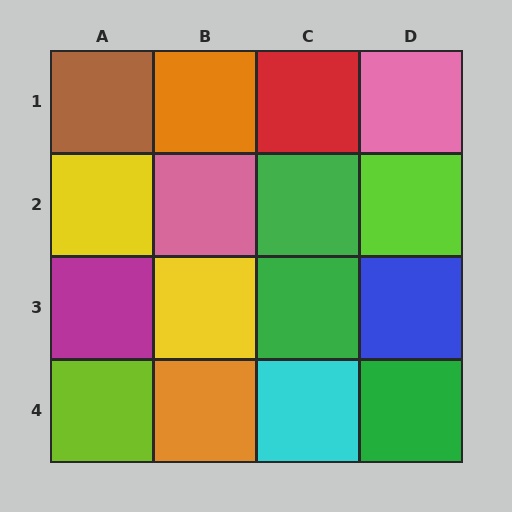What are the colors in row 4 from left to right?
Lime, orange, cyan, green.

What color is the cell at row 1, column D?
Pink.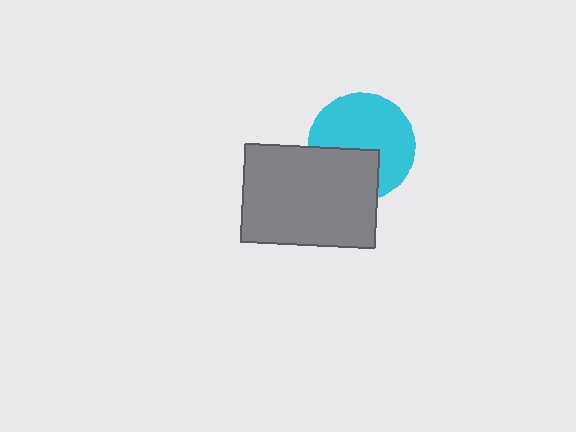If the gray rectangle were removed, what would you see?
You would see the complete cyan circle.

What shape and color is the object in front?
The object in front is a gray rectangle.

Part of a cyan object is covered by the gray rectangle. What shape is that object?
It is a circle.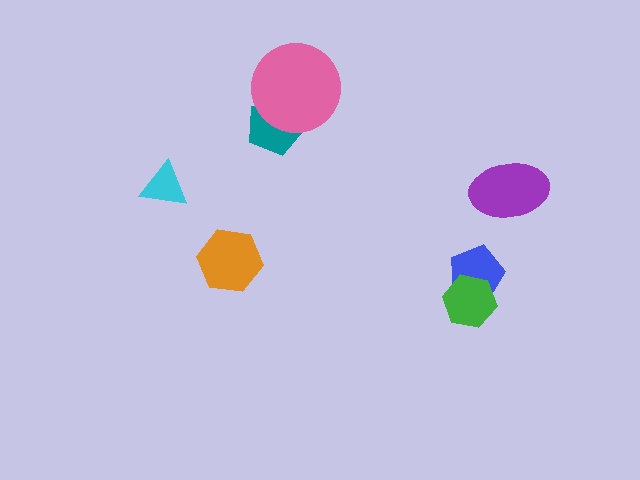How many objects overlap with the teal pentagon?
1 object overlaps with the teal pentagon.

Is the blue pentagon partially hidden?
Yes, it is partially covered by another shape.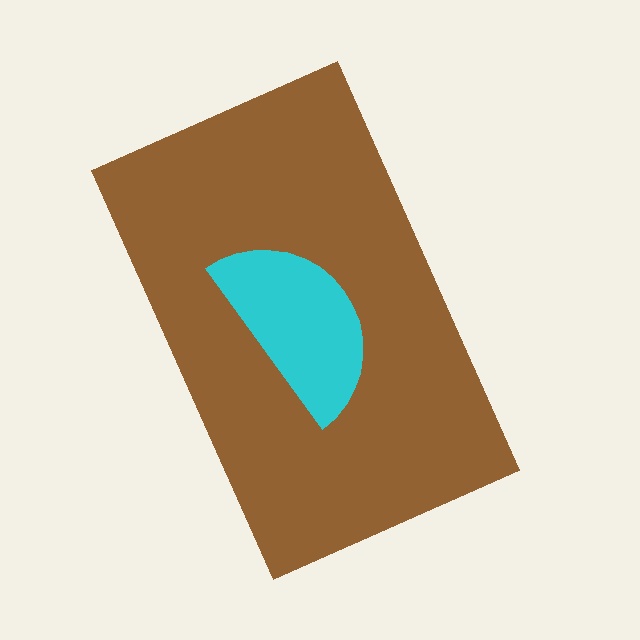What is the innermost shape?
The cyan semicircle.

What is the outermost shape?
The brown rectangle.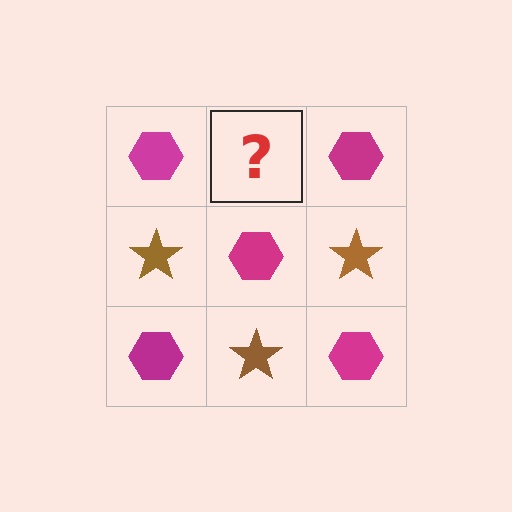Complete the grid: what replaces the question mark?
The question mark should be replaced with a brown star.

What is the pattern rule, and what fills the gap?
The rule is that it alternates magenta hexagon and brown star in a checkerboard pattern. The gap should be filled with a brown star.